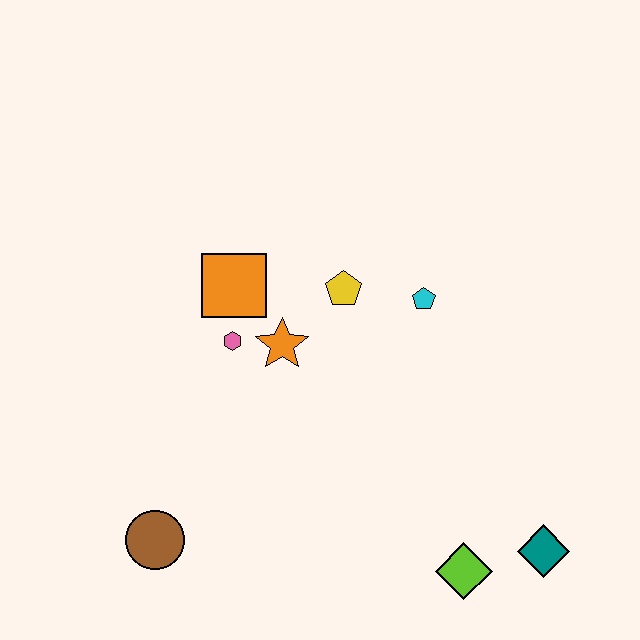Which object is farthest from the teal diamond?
The orange square is farthest from the teal diamond.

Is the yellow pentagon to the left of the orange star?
No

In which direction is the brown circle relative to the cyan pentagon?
The brown circle is to the left of the cyan pentagon.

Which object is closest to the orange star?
The pink hexagon is closest to the orange star.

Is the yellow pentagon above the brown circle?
Yes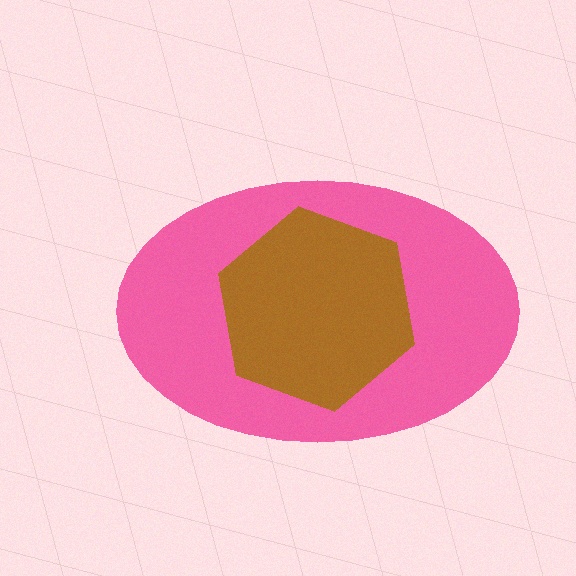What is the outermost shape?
The pink ellipse.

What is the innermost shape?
The brown hexagon.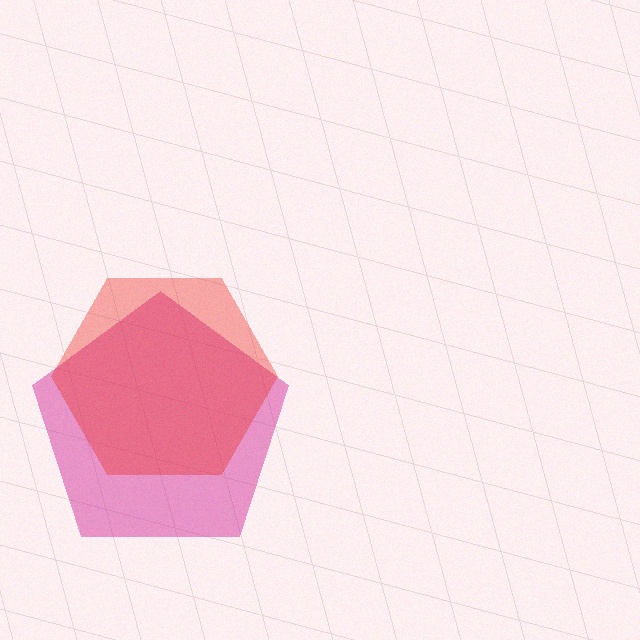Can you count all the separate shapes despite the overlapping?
Yes, there are 2 separate shapes.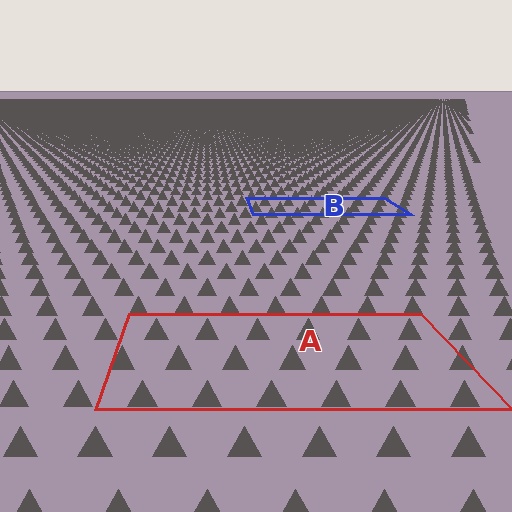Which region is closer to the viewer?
Region A is closer. The texture elements there are larger and more spread out.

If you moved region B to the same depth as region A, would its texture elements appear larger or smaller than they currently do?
They would appear larger. At a closer depth, the same texture elements are projected at a bigger on-screen size.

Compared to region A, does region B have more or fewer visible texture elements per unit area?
Region B has more texture elements per unit area — they are packed more densely because it is farther away.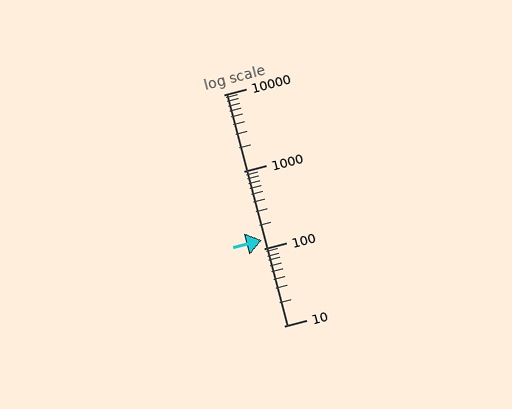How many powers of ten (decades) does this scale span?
The scale spans 3 decades, from 10 to 10000.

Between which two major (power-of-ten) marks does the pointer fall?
The pointer is between 100 and 1000.